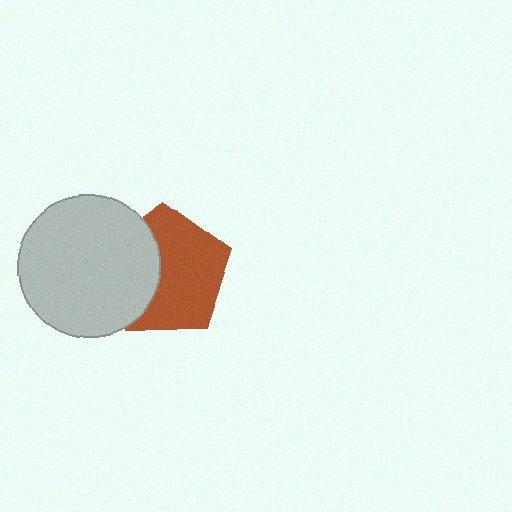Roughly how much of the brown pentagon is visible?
About half of it is visible (roughly 64%).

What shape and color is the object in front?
The object in front is a light gray circle.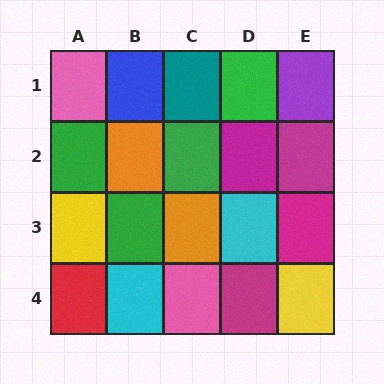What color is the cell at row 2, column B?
Orange.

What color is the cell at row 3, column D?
Cyan.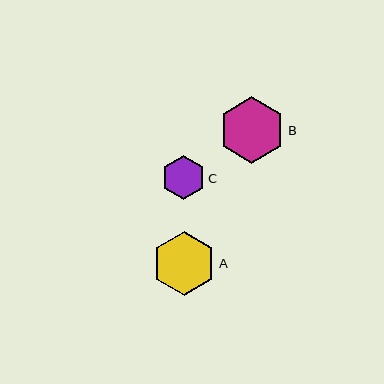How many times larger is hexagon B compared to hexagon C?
Hexagon B is approximately 1.5 times the size of hexagon C.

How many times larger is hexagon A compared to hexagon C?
Hexagon A is approximately 1.5 times the size of hexagon C.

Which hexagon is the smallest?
Hexagon C is the smallest with a size of approximately 44 pixels.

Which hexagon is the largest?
Hexagon B is the largest with a size of approximately 66 pixels.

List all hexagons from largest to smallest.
From largest to smallest: B, A, C.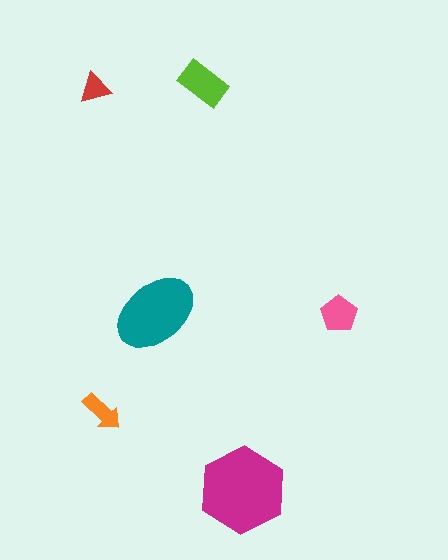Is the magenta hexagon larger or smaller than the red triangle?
Larger.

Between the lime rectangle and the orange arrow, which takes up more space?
The lime rectangle.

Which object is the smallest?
The red triangle.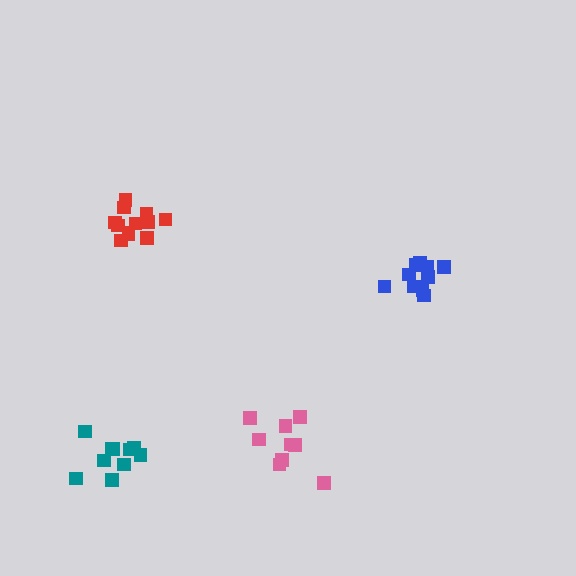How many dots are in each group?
Group 1: 9 dots, Group 2: 12 dots, Group 3: 11 dots, Group 4: 10 dots (42 total).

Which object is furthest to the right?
The blue cluster is rightmost.